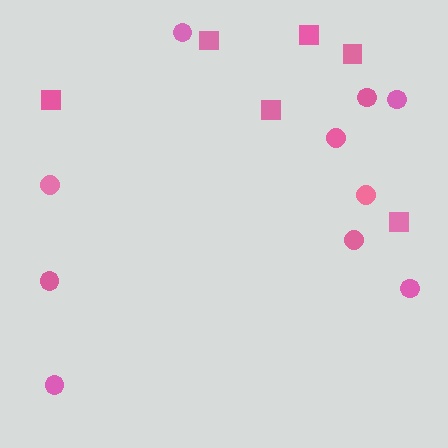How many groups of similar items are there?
There are 2 groups: one group of squares (6) and one group of circles (10).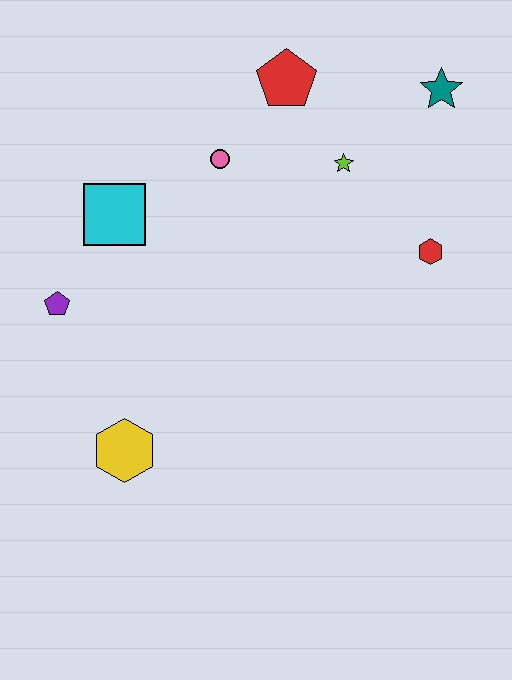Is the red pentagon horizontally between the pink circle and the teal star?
Yes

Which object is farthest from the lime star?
The yellow hexagon is farthest from the lime star.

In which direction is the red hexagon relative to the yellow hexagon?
The red hexagon is to the right of the yellow hexagon.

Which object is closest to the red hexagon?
The lime star is closest to the red hexagon.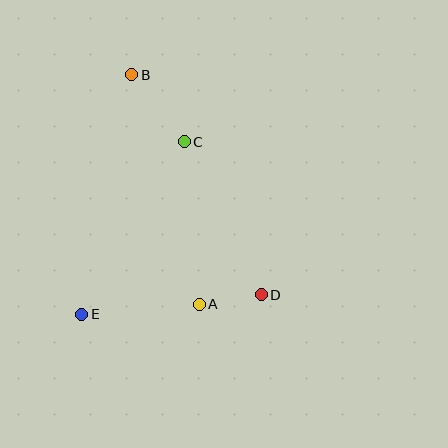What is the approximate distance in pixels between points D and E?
The distance between D and E is approximately 180 pixels.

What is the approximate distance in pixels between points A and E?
The distance between A and E is approximately 118 pixels.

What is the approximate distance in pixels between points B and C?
The distance between B and C is approximately 85 pixels.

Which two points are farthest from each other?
Points B and D are farthest from each other.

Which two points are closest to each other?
Points A and D are closest to each other.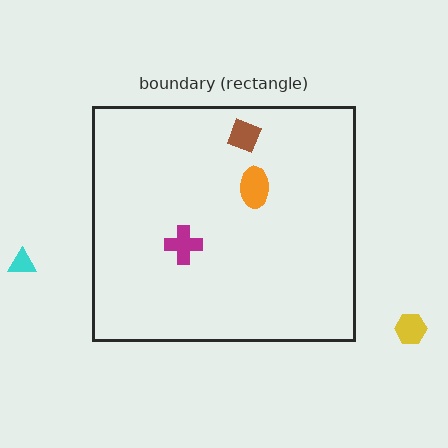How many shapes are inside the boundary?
3 inside, 2 outside.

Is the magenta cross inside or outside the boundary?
Inside.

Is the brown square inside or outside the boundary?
Inside.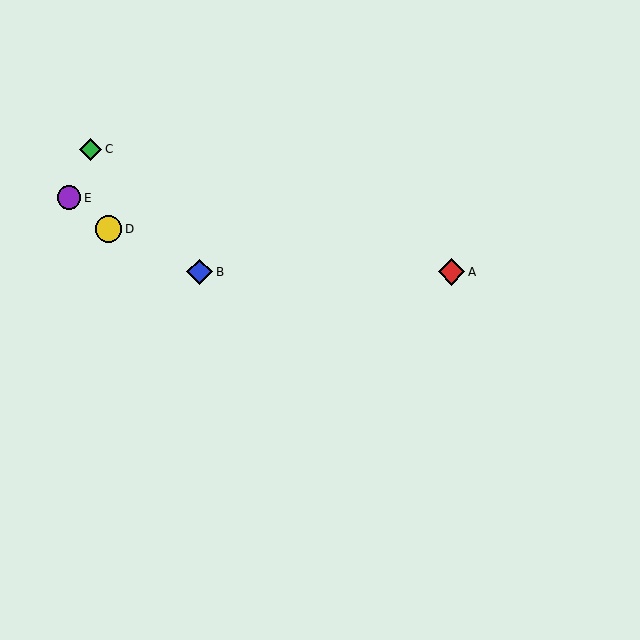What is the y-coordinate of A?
Object A is at y≈272.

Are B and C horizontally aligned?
No, B is at y≈272 and C is at y≈149.